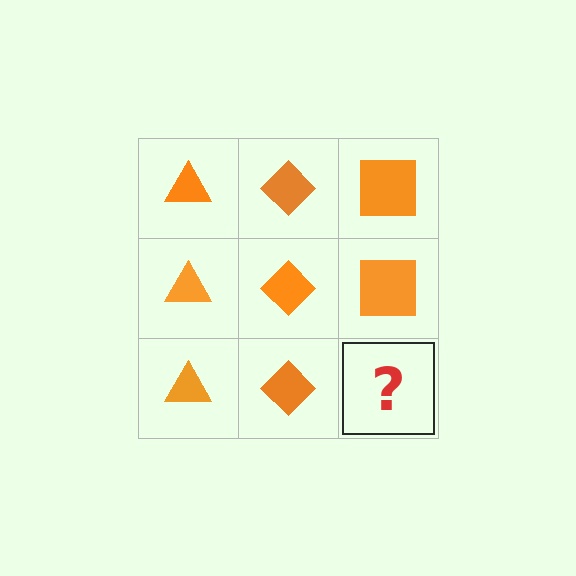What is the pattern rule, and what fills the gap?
The rule is that each column has a consistent shape. The gap should be filled with an orange square.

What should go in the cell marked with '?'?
The missing cell should contain an orange square.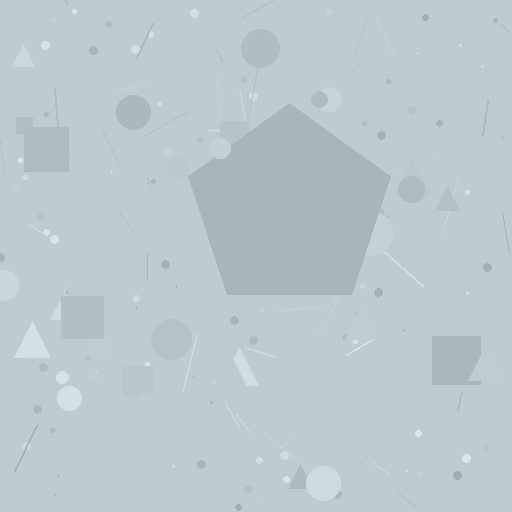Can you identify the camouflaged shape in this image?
The camouflaged shape is a pentagon.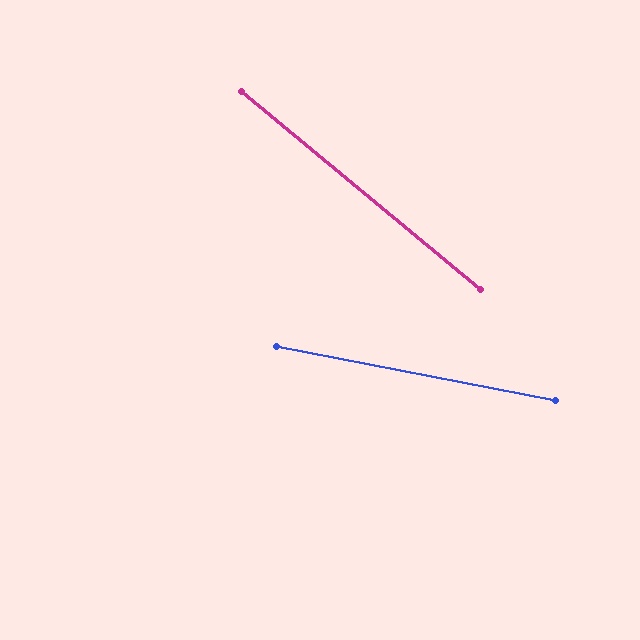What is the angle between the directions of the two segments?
Approximately 29 degrees.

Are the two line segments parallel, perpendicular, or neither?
Neither parallel nor perpendicular — they differ by about 29°.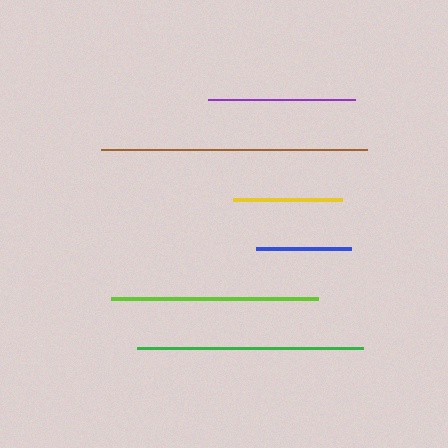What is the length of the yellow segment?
The yellow segment is approximately 109 pixels long.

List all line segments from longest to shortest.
From longest to shortest: brown, green, lime, purple, yellow, blue.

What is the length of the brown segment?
The brown segment is approximately 266 pixels long.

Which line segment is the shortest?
The blue line is the shortest at approximately 95 pixels.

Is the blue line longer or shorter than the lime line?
The lime line is longer than the blue line.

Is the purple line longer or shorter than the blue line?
The purple line is longer than the blue line.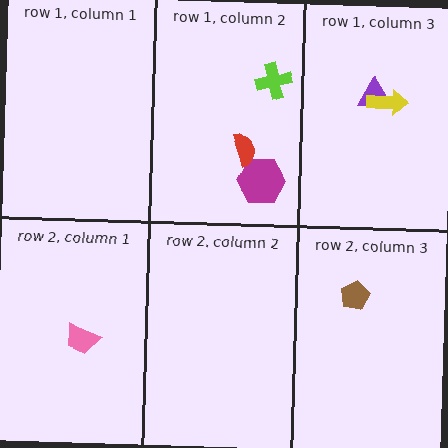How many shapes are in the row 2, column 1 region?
1.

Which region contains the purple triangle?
The row 1, column 3 region.